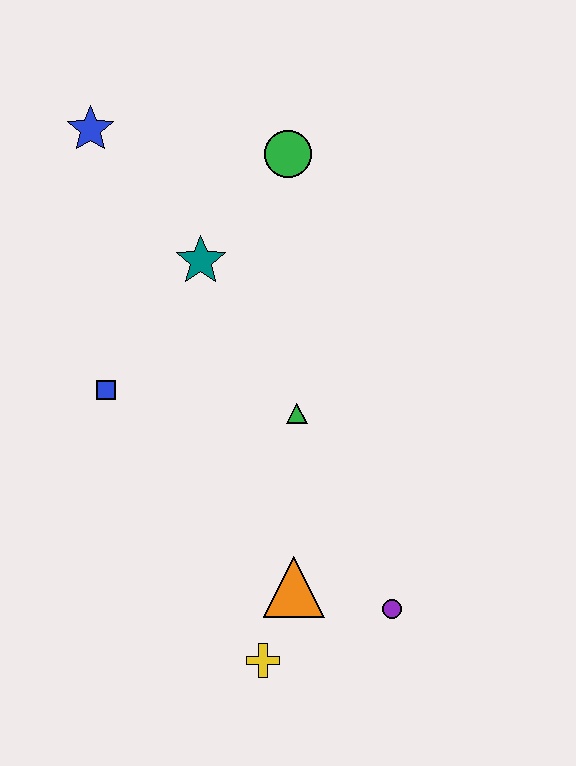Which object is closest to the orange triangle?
The yellow cross is closest to the orange triangle.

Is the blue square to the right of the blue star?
Yes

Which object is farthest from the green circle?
The yellow cross is farthest from the green circle.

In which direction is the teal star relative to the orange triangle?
The teal star is above the orange triangle.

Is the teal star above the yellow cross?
Yes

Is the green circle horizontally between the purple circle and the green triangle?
No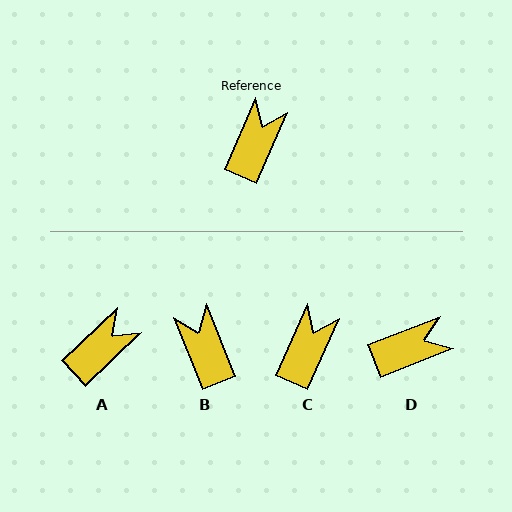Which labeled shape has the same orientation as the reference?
C.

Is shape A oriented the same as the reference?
No, it is off by about 23 degrees.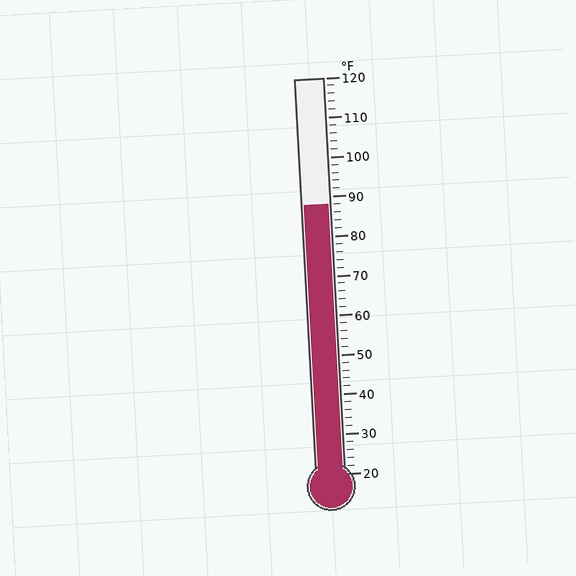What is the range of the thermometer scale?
The thermometer scale ranges from 20°F to 120°F.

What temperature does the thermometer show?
The thermometer shows approximately 88°F.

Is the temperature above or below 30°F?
The temperature is above 30°F.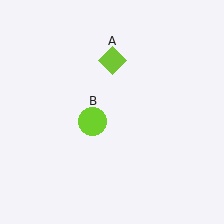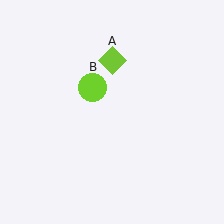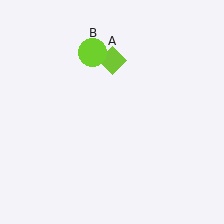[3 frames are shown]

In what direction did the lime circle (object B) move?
The lime circle (object B) moved up.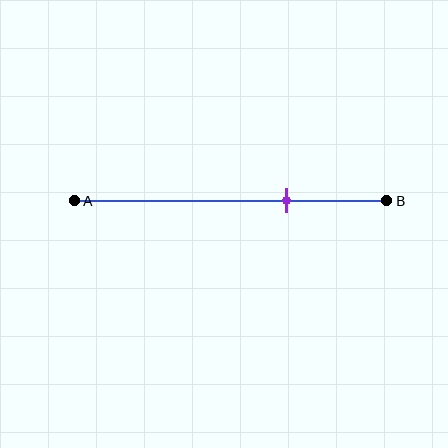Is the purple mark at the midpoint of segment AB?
No, the mark is at about 70% from A, not at the 50% midpoint.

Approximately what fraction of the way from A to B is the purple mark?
The purple mark is approximately 70% of the way from A to B.